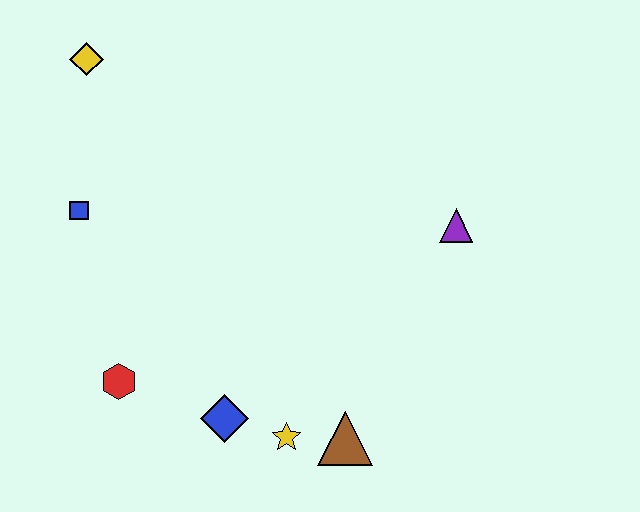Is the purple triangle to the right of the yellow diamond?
Yes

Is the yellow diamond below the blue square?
No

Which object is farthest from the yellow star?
The yellow diamond is farthest from the yellow star.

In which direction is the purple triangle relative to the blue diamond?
The purple triangle is to the right of the blue diamond.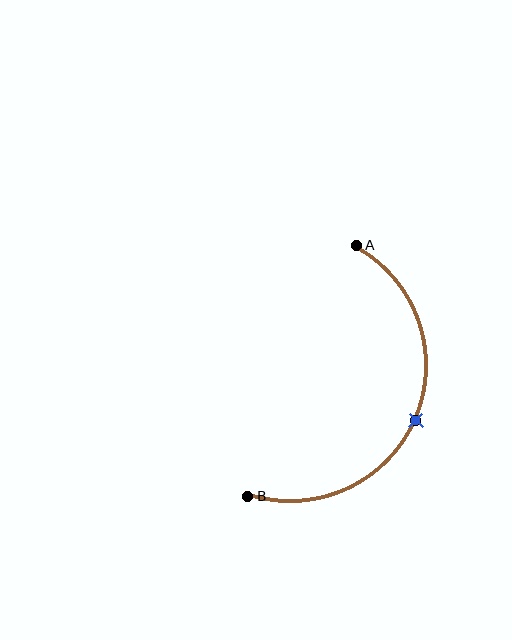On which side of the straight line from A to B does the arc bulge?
The arc bulges to the right of the straight line connecting A and B.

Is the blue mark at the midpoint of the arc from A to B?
Yes. The blue mark lies on the arc at equal arc-length from both A and B — it is the arc midpoint.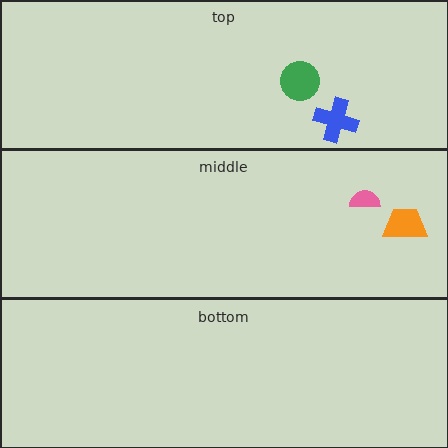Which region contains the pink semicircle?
The middle region.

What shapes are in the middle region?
The orange trapezoid, the pink semicircle.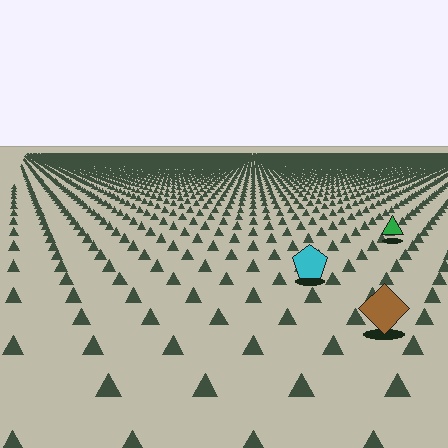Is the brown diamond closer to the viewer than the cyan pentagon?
Yes. The brown diamond is closer — you can tell from the texture gradient: the ground texture is coarser near it.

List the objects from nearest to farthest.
From nearest to farthest: the brown diamond, the cyan pentagon, the green triangle.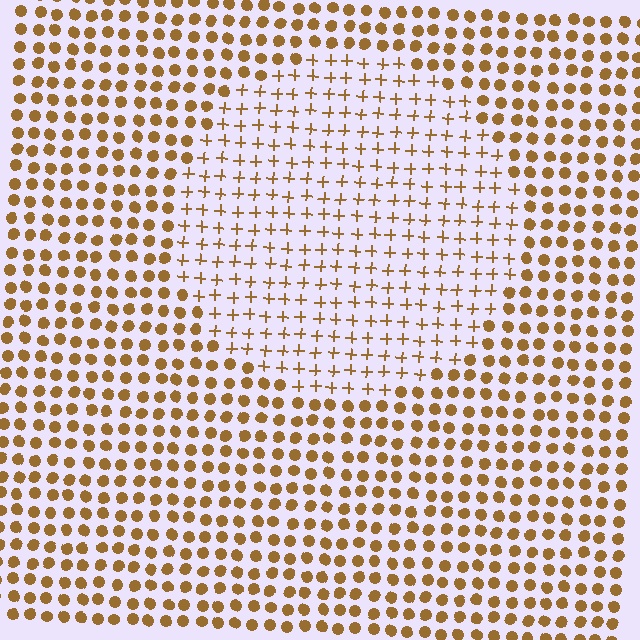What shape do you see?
I see a circle.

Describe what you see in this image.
The image is filled with small brown elements arranged in a uniform grid. A circle-shaped region contains plus signs, while the surrounding area contains circles. The boundary is defined purely by the change in element shape.